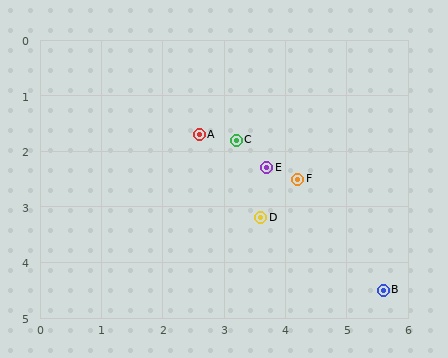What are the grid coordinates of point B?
Point B is at approximately (5.6, 4.5).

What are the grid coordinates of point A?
Point A is at approximately (2.6, 1.7).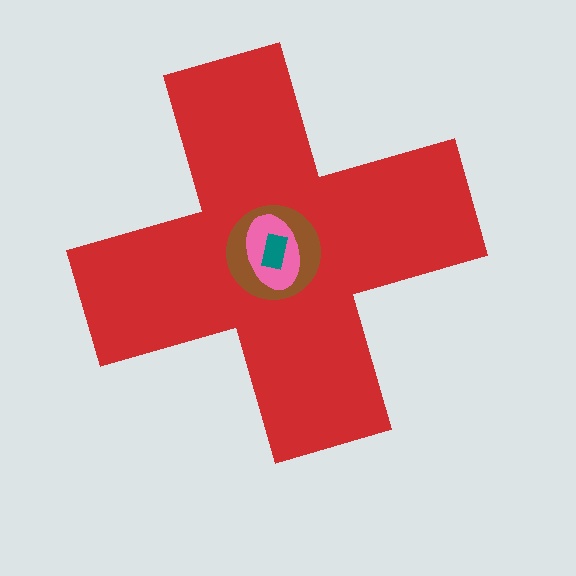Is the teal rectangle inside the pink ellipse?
Yes.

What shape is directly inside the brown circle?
The pink ellipse.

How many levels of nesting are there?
4.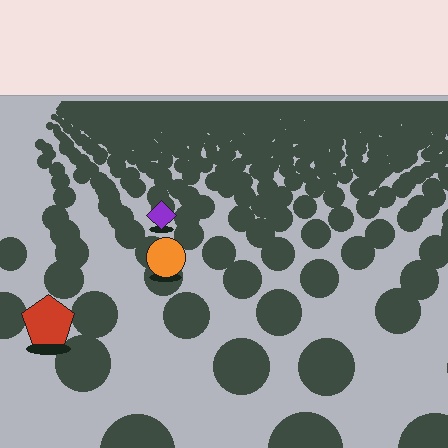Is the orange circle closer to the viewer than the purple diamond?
Yes. The orange circle is closer — you can tell from the texture gradient: the ground texture is coarser near it.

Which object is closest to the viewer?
The red pentagon is closest. The texture marks near it are larger and more spread out.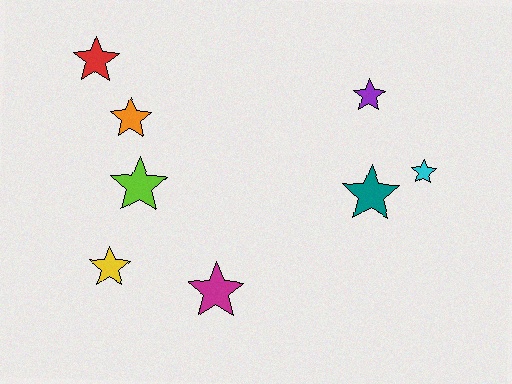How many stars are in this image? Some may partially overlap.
There are 8 stars.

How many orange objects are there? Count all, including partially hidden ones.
There is 1 orange object.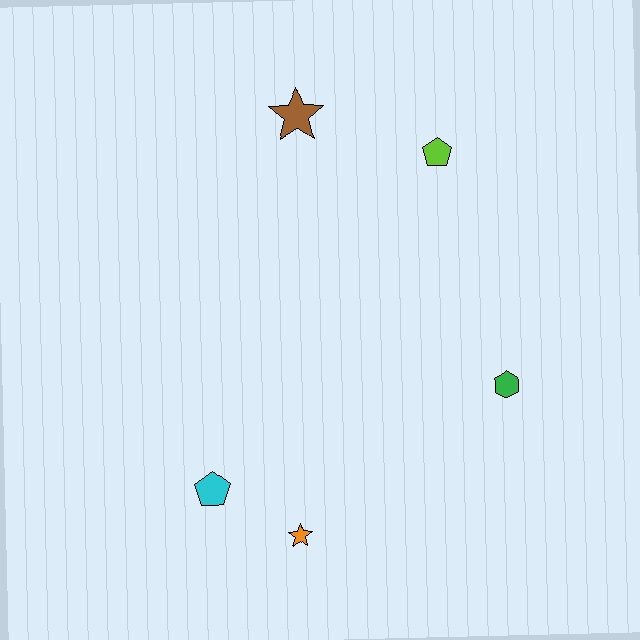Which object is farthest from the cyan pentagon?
The lime pentagon is farthest from the cyan pentagon.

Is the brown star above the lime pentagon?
Yes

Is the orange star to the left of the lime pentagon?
Yes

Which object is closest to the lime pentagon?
The brown star is closest to the lime pentagon.